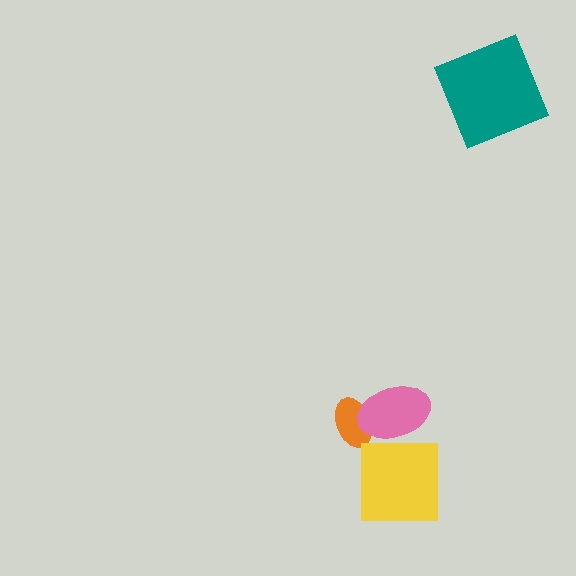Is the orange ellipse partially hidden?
Yes, it is partially covered by another shape.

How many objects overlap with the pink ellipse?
1 object overlaps with the pink ellipse.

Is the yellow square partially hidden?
No, no other shape covers it.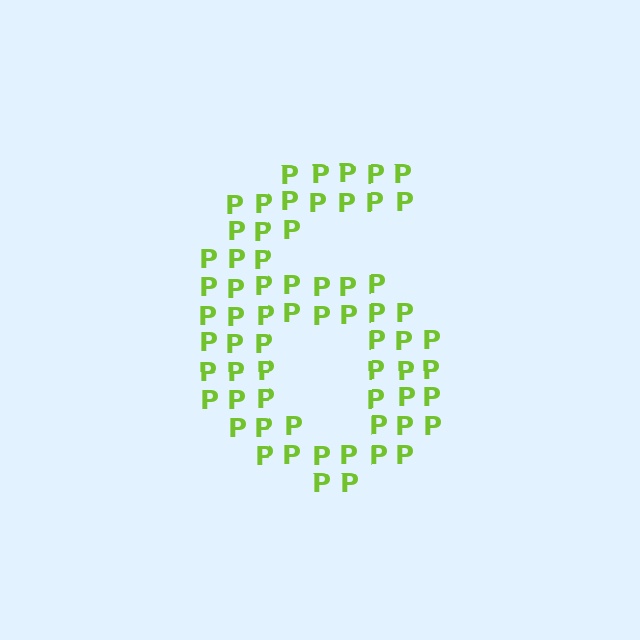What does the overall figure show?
The overall figure shows the digit 6.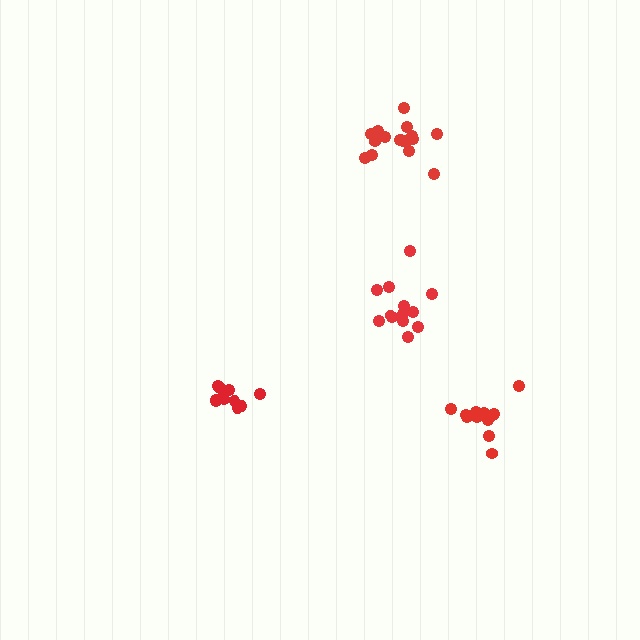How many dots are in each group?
Group 1: 12 dots, Group 2: 11 dots, Group 3: 13 dots, Group 4: 17 dots (53 total).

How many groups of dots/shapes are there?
There are 4 groups.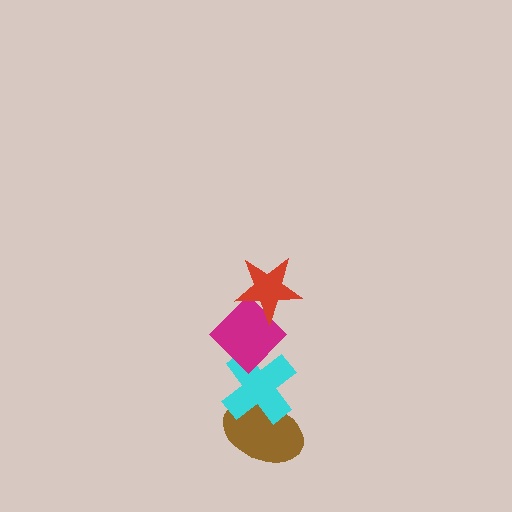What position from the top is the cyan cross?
The cyan cross is 3rd from the top.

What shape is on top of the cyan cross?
The magenta diamond is on top of the cyan cross.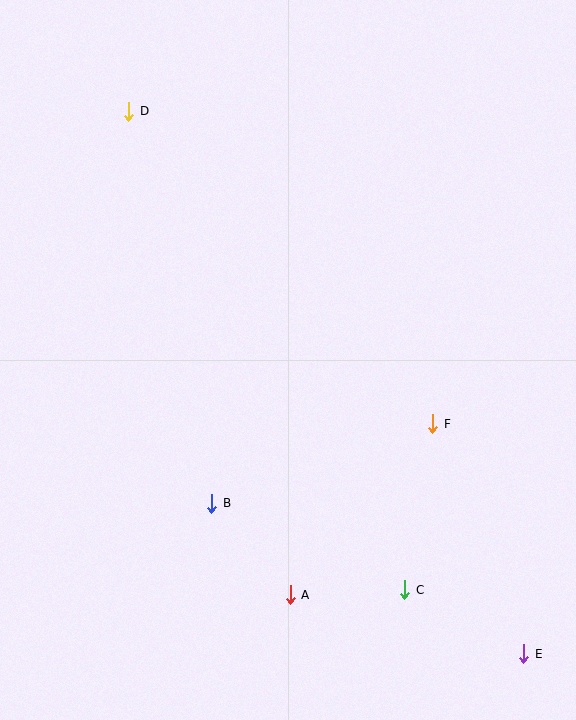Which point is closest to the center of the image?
Point F at (433, 424) is closest to the center.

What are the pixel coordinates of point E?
Point E is at (524, 654).